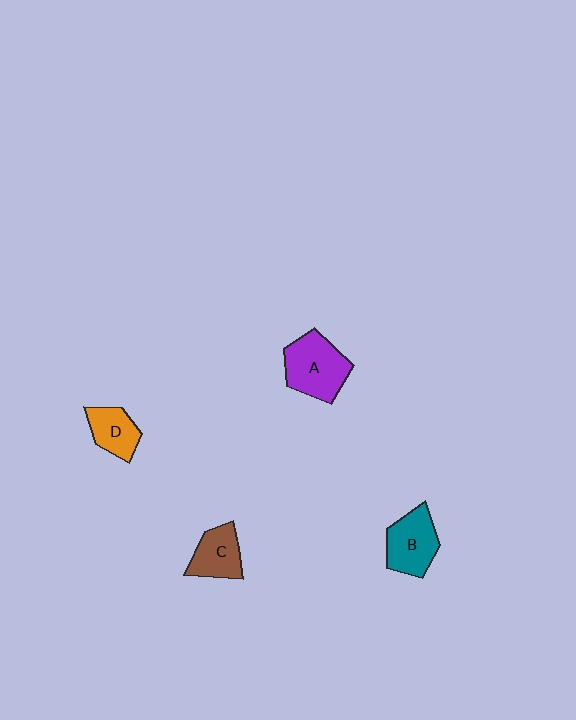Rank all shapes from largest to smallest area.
From largest to smallest: A (purple), B (teal), C (brown), D (orange).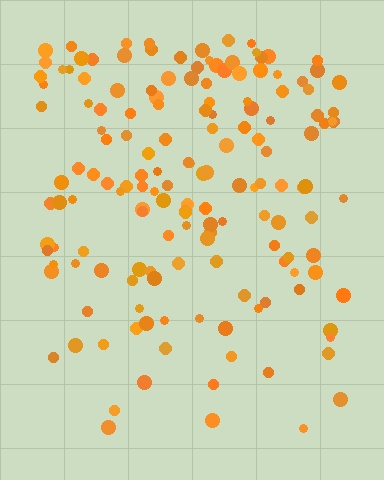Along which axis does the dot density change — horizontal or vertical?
Vertical.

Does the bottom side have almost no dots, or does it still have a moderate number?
Still a moderate number, just noticeably fewer than the top.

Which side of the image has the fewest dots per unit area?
The bottom.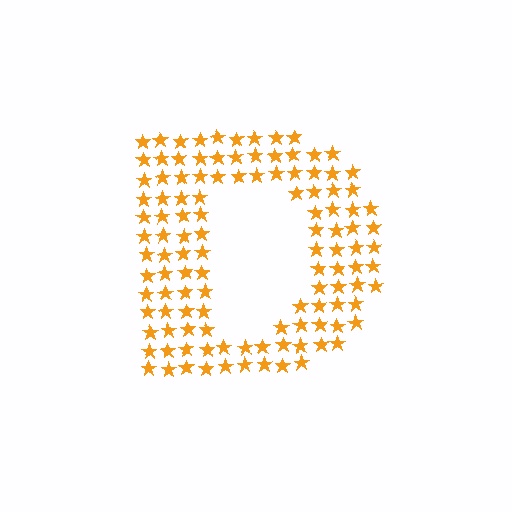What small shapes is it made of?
It is made of small stars.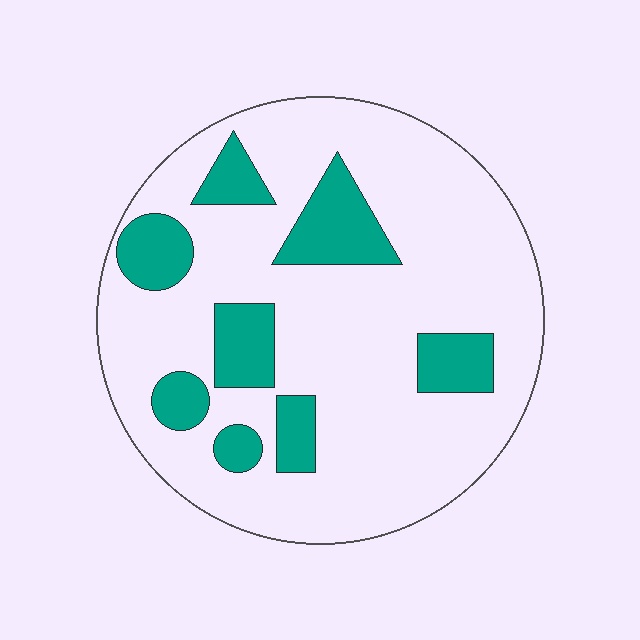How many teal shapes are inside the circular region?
8.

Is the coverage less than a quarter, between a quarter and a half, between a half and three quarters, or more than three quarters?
Less than a quarter.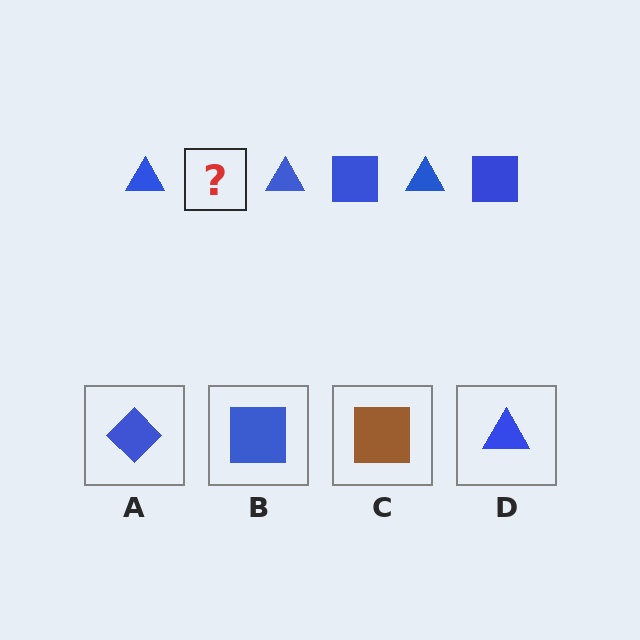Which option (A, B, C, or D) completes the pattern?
B.